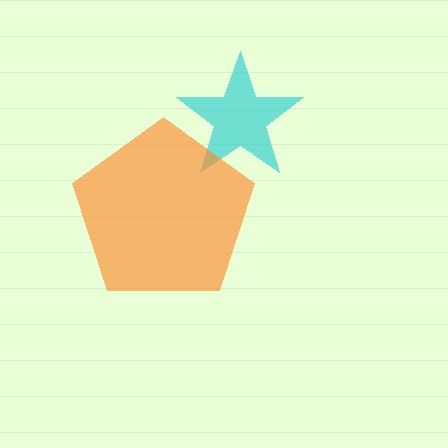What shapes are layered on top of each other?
The layered shapes are: a cyan star, an orange pentagon.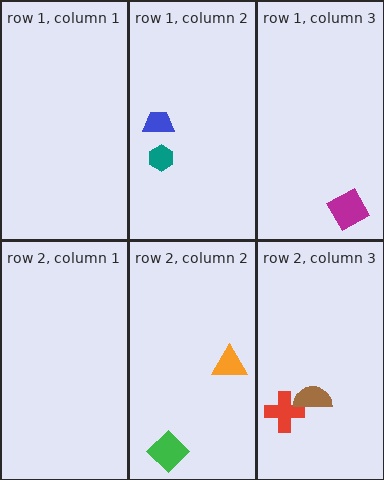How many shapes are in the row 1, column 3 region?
1.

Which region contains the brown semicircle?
The row 2, column 3 region.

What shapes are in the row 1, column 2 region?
The blue trapezoid, the teal hexagon.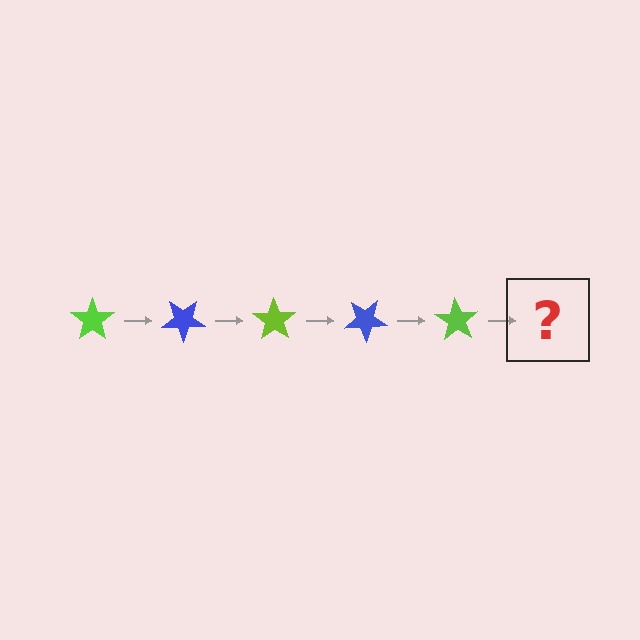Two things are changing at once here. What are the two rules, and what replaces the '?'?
The two rules are that it rotates 35 degrees each step and the color cycles through lime and blue. The '?' should be a blue star, rotated 175 degrees from the start.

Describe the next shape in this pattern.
It should be a blue star, rotated 175 degrees from the start.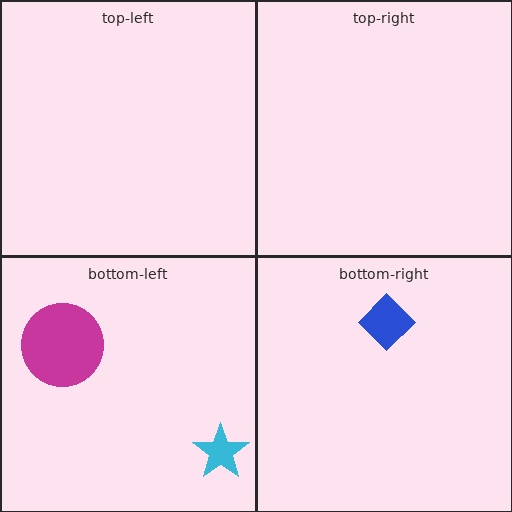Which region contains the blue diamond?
The bottom-right region.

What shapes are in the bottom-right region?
The blue diamond.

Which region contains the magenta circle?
The bottom-left region.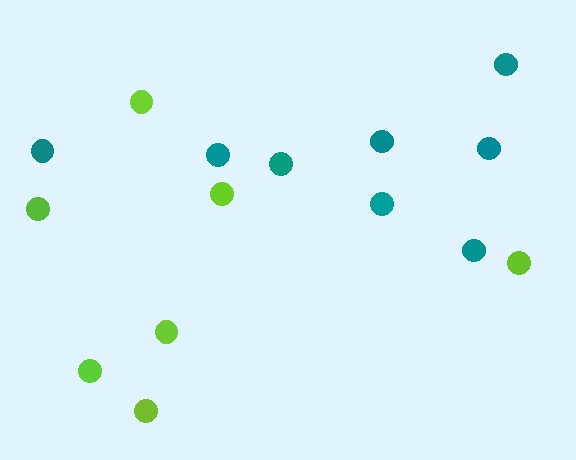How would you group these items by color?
There are 2 groups: one group of lime circles (7) and one group of teal circles (8).